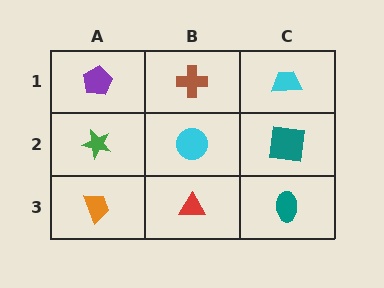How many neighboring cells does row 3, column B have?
3.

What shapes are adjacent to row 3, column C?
A teal square (row 2, column C), a red triangle (row 3, column B).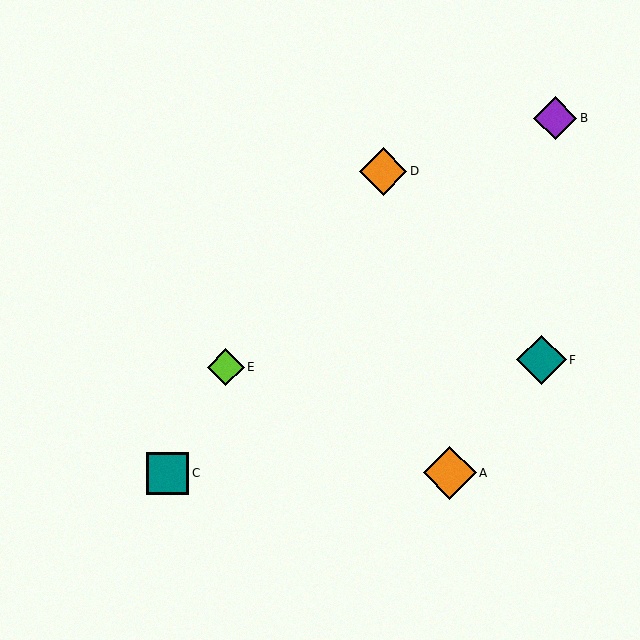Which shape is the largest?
The orange diamond (labeled A) is the largest.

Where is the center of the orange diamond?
The center of the orange diamond is at (383, 171).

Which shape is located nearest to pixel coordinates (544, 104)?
The purple diamond (labeled B) at (555, 118) is nearest to that location.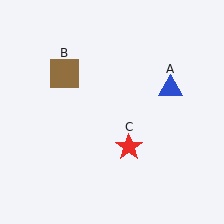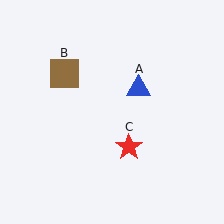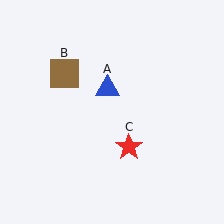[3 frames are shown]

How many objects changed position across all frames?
1 object changed position: blue triangle (object A).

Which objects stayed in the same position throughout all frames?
Brown square (object B) and red star (object C) remained stationary.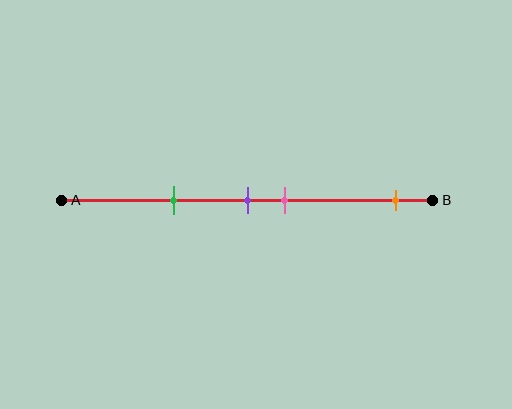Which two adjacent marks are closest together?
The purple and pink marks are the closest adjacent pair.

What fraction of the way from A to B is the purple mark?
The purple mark is approximately 50% (0.5) of the way from A to B.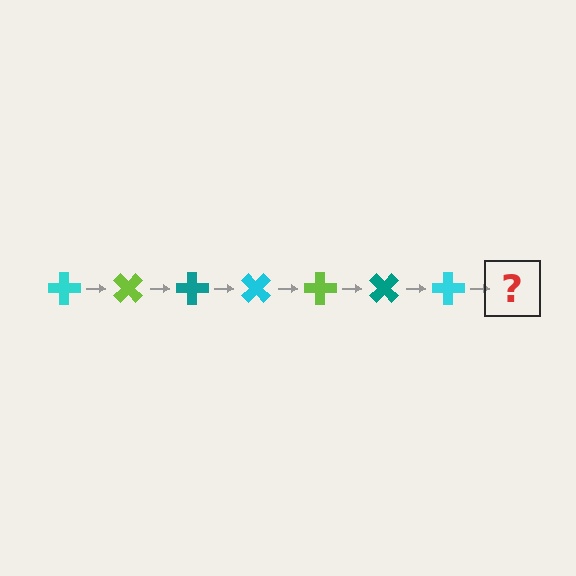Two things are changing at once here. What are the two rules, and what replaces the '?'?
The two rules are that it rotates 45 degrees each step and the color cycles through cyan, lime, and teal. The '?' should be a lime cross, rotated 315 degrees from the start.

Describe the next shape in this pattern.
It should be a lime cross, rotated 315 degrees from the start.